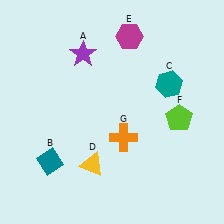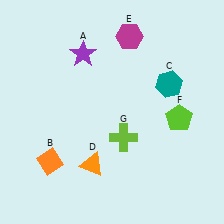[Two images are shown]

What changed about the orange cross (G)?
In Image 1, G is orange. In Image 2, it changed to lime.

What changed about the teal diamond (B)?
In Image 1, B is teal. In Image 2, it changed to orange.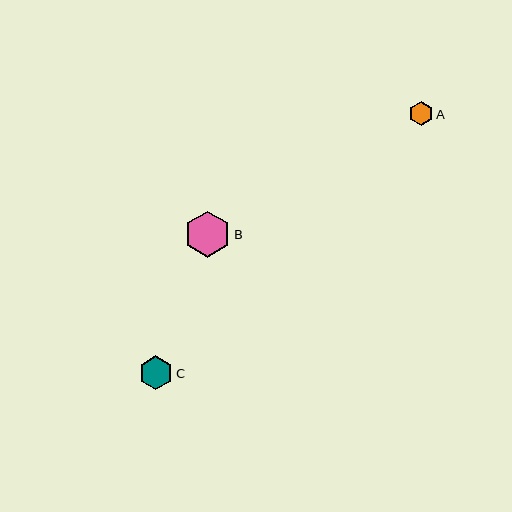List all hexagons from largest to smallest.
From largest to smallest: B, C, A.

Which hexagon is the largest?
Hexagon B is the largest with a size of approximately 46 pixels.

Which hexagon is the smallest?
Hexagon A is the smallest with a size of approximately 24 pixels.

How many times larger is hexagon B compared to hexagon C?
Hexagon B is approximately 1.4 times the size of hexagon C.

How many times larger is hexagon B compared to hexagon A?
Hexagon B is approximately 1.9 times the size of hexagon A.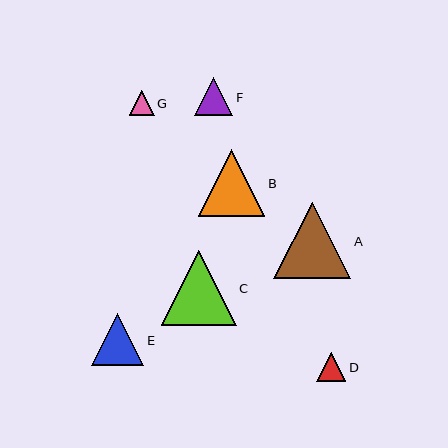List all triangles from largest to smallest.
From largest to smallest: A, C, B, E, F, D, G.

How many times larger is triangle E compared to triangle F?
Triangle E is approximately 1.4 times the size of triangle F.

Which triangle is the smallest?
Triangle G is the smallest with a size of approximately 25 pixels.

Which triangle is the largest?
Triangle A is the largest with a size of approximately 77 pixels.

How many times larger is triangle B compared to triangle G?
Triangle B is approximately 2.7 times the size of triangle G.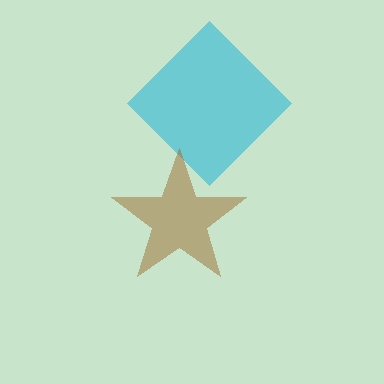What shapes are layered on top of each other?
The layered shapes are: a cyan diamond, a brown star.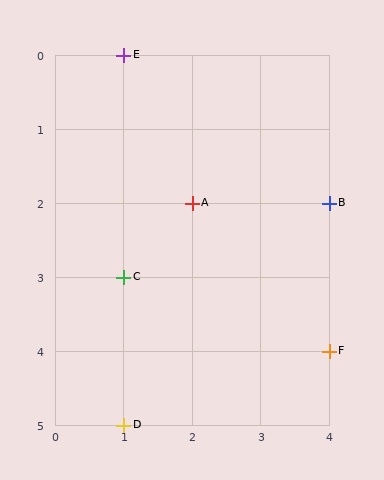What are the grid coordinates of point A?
Point A is at grid coordinates (2, 2).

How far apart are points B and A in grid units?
Points B and A are 2 columns apart.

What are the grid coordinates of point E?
Point E is at grid coordinates (1, 0).